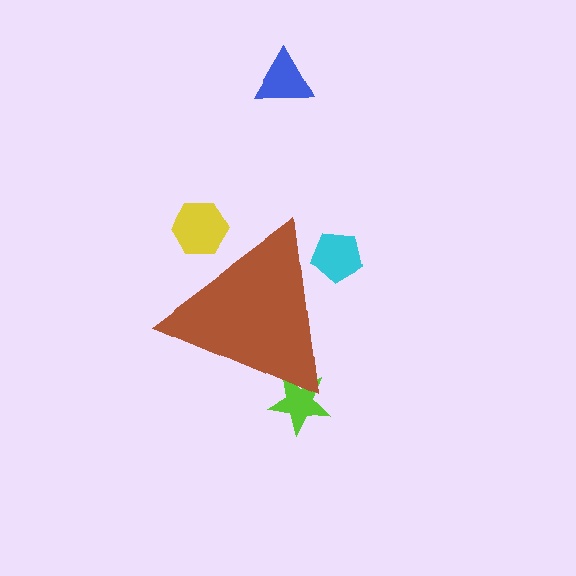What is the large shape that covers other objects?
A brown triangle.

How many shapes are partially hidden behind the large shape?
3 shapes are partially hidden.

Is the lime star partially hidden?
Yes, the lime star is partially hidden behind the brown triangle.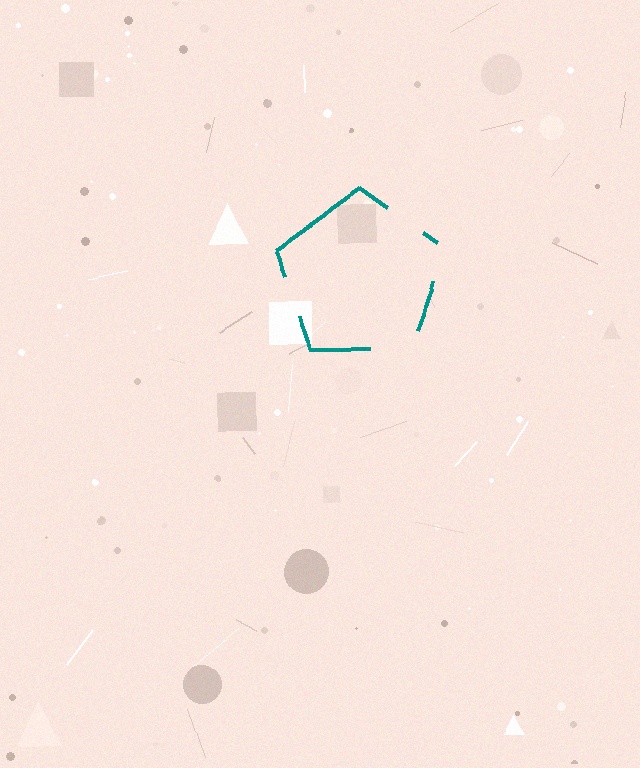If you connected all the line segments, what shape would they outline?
They would outline a pentagon.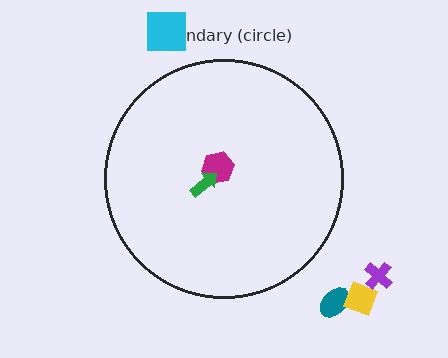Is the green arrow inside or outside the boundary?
Inside.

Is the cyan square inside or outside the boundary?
Outside.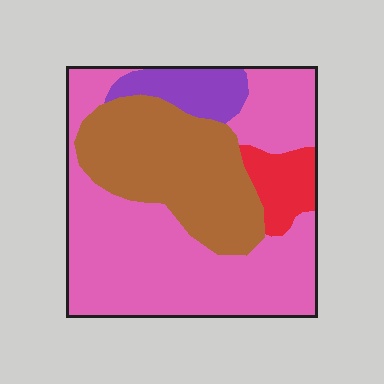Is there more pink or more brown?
Pink.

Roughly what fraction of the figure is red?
Red takes up less than a quarter of the figure.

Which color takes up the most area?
Pink, at roughly 55%.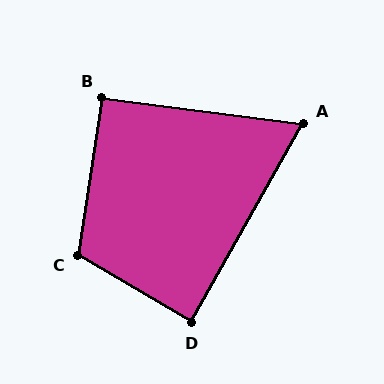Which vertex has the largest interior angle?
C, at approximately 112 degrees.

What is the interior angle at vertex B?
Approximately 91 degrees (approximately right).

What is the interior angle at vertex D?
Approximately 89 degrees (approximately right).